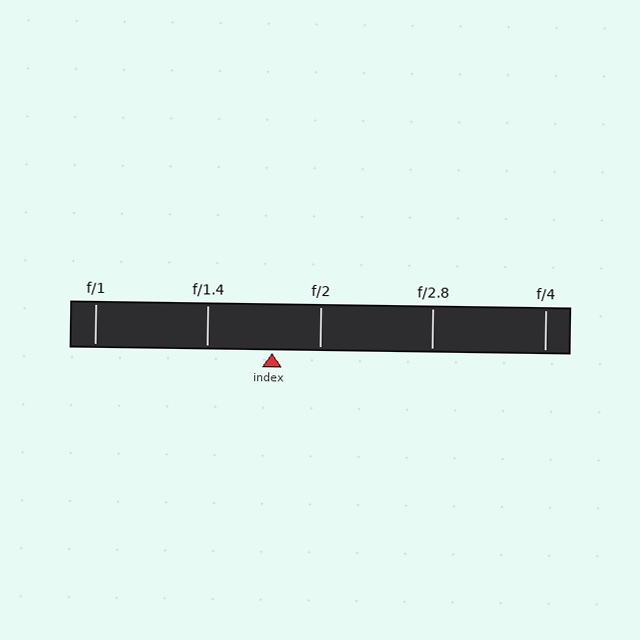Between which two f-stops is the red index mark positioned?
The index mark is between f/1.4 and f/2.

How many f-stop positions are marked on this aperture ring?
There are 5 f-stop positions marked.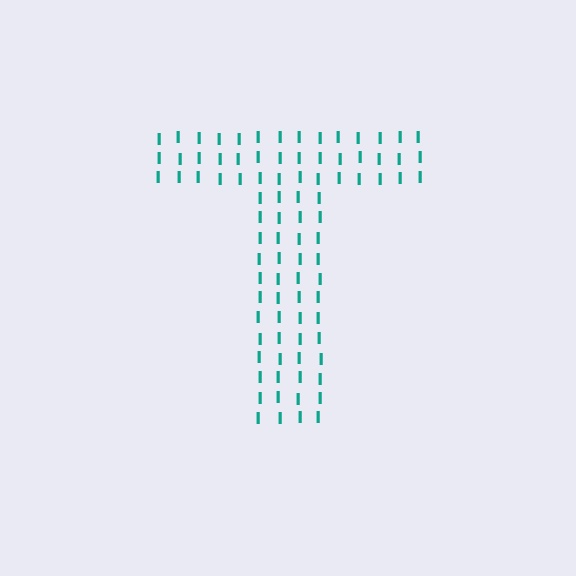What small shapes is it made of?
It is made of small letter I's.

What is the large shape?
The large shape is the letter T.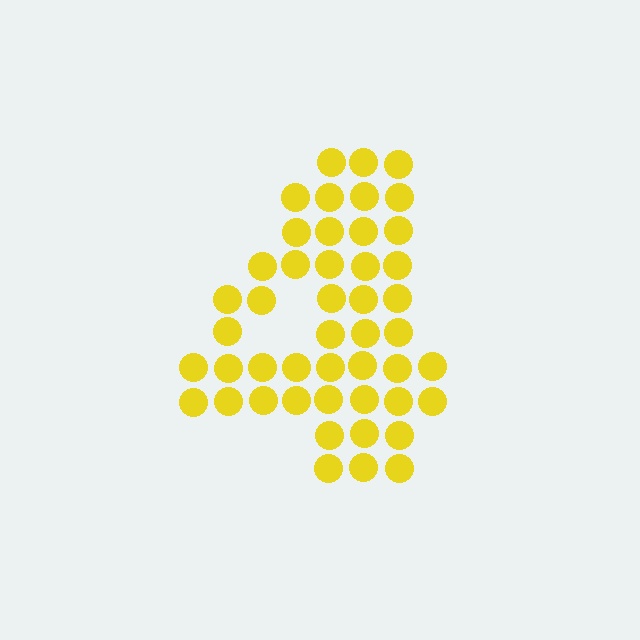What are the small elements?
The small elements are circles.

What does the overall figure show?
The overall figure shows the digit 4.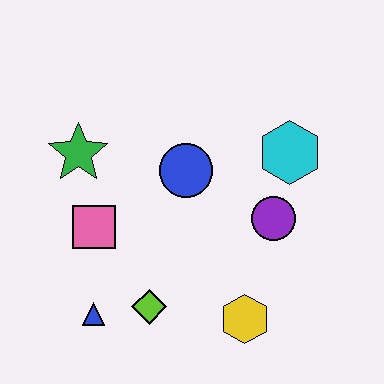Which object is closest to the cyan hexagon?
The purple circle is closest to the cyan hexagon.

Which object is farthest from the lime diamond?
The cyan hexagon is farthest from the lime diamond.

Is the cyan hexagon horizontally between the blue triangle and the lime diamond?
No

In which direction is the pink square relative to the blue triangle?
The pink square is above the blue triangle.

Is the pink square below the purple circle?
Yes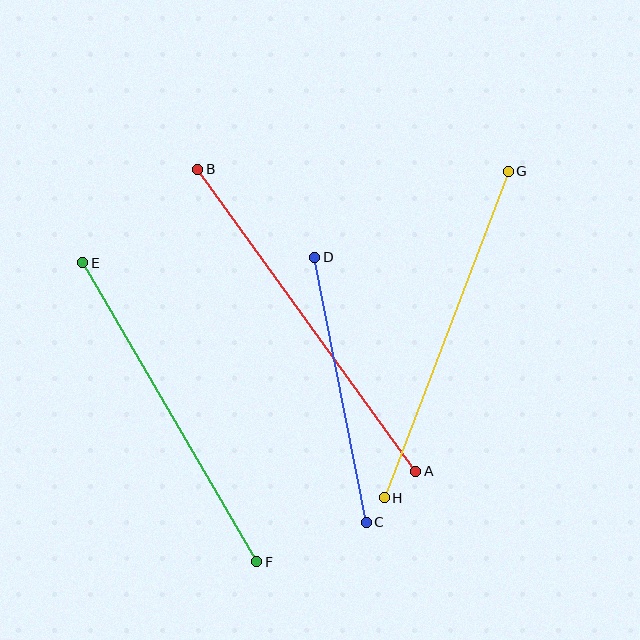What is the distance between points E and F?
The distance is approximately 346 pixels.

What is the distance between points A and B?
The distance is approximately 372 pixels.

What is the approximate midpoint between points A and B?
The midpoint is at approximately (307, 320) pixels.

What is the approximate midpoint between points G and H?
The midpoint is at approximately (446, 335) pixels.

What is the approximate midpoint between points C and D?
The midpoint is at approximately (340, 390) pixels.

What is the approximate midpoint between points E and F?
The midpoint is at approximately (170, 412) pixels.